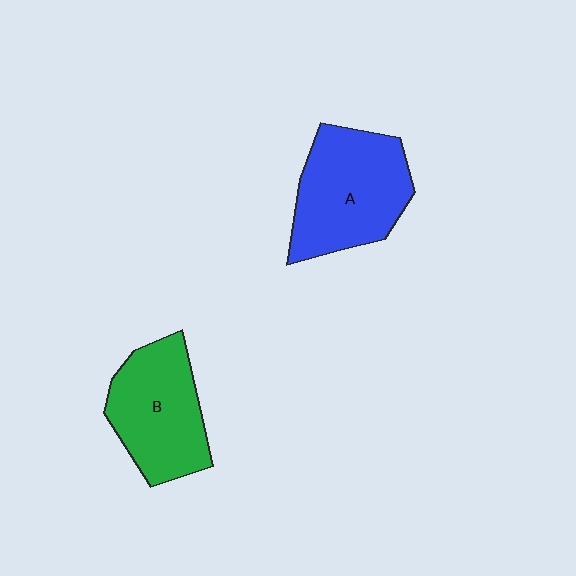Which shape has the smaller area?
Shape B (green).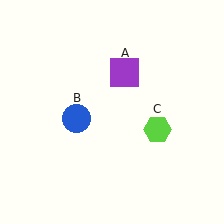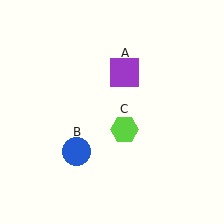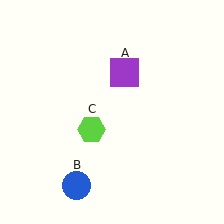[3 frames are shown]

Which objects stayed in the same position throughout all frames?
Purple square (object A) remained stationary.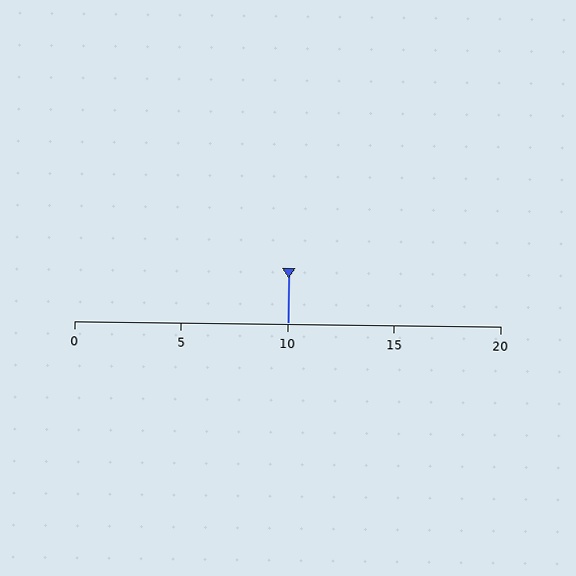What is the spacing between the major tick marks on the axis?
The major ticks are spaced 5 apart.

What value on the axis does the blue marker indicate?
The marker indicates approximately 10.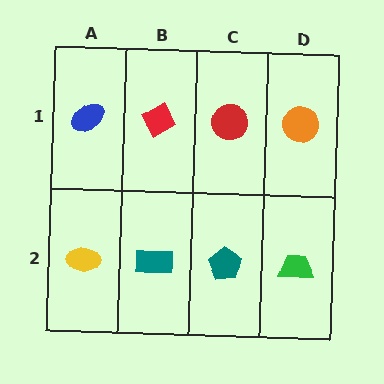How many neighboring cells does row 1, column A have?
2.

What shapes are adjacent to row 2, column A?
A blue ellipse (row 1, column A), a teal rectangle (row 2, column B).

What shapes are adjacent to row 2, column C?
A red circle (row 1, column C), a teal rectangle (row 2, column B), a green trapezoid (row 2, column D).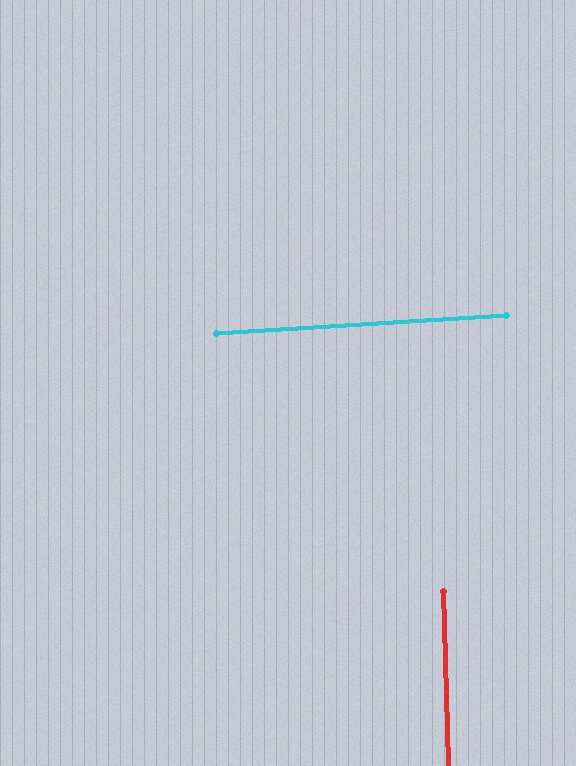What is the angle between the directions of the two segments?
Approximately 88 degrees.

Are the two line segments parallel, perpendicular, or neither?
Perpendicular — they meet at approximately 88°.